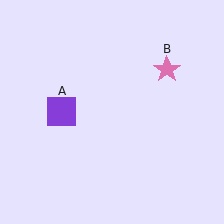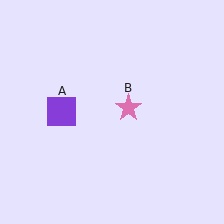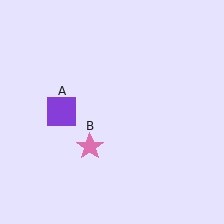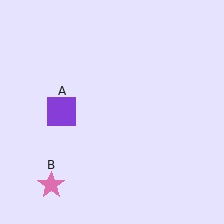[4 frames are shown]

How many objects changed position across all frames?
1 object changed position: pink star (object B).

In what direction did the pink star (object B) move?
The pink star (object B) moved down and to the left.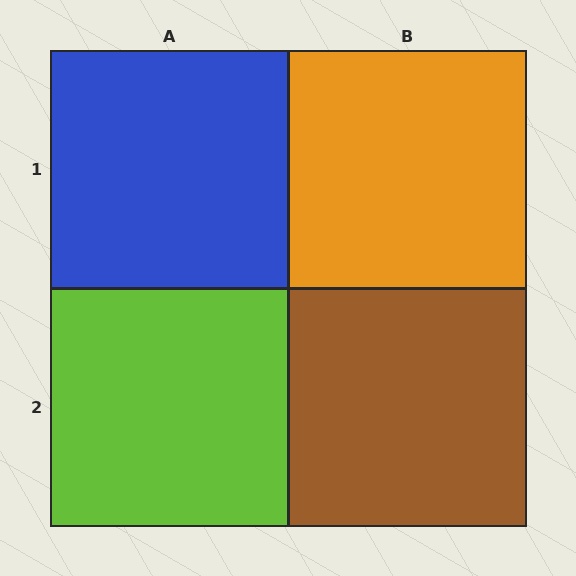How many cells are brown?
1 cell is brown.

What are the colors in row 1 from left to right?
Blue, orange.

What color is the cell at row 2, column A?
Lime.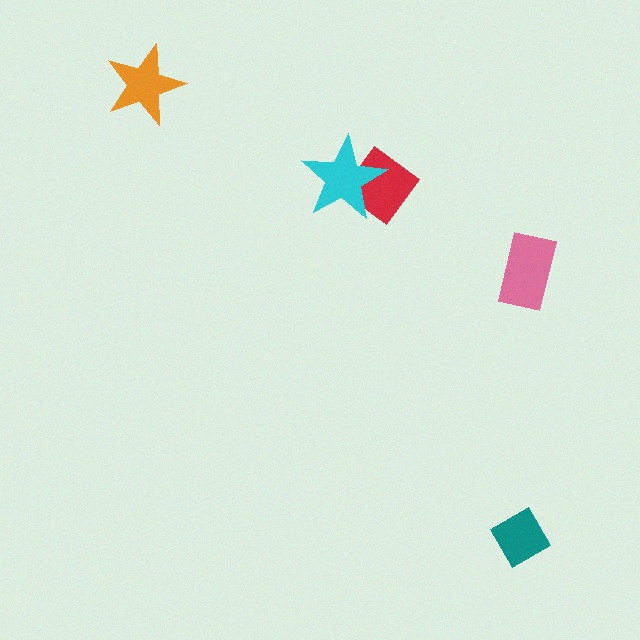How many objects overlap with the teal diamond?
0 objects overlap with the teal diamond.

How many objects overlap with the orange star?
0 objects overlap with the orange star.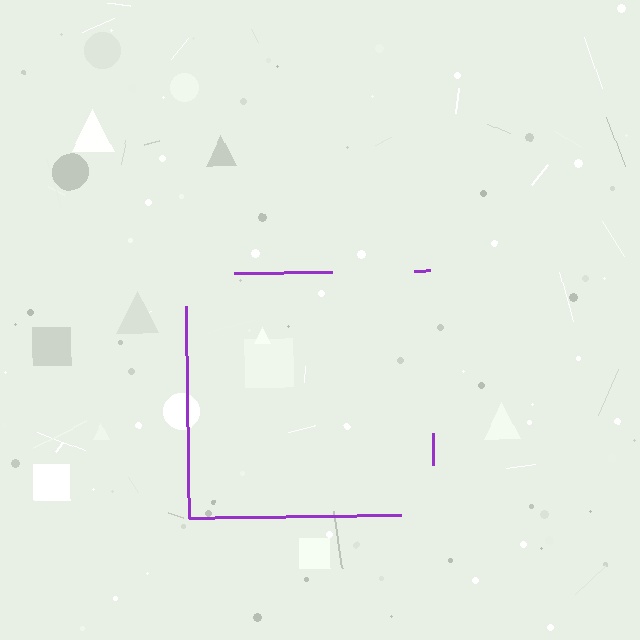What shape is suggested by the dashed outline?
The dashed outline suggests a square.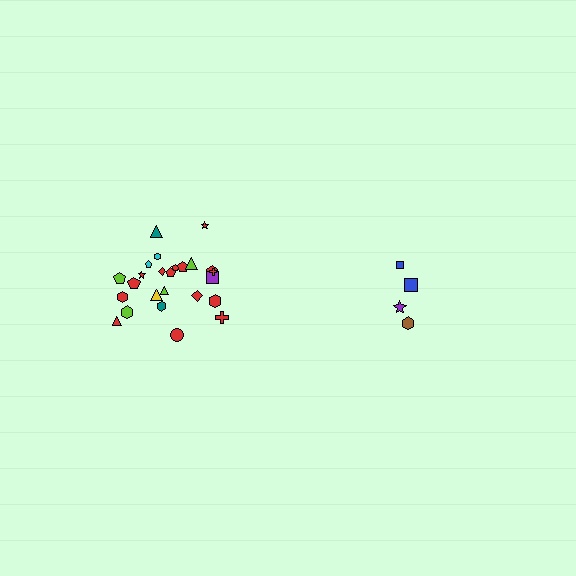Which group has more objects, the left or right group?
The left group.